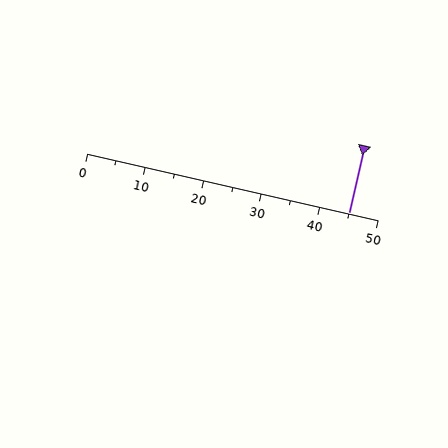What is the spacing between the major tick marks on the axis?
The major ticks are spaced 10 apart.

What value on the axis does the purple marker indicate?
The marker indicates approximately 45.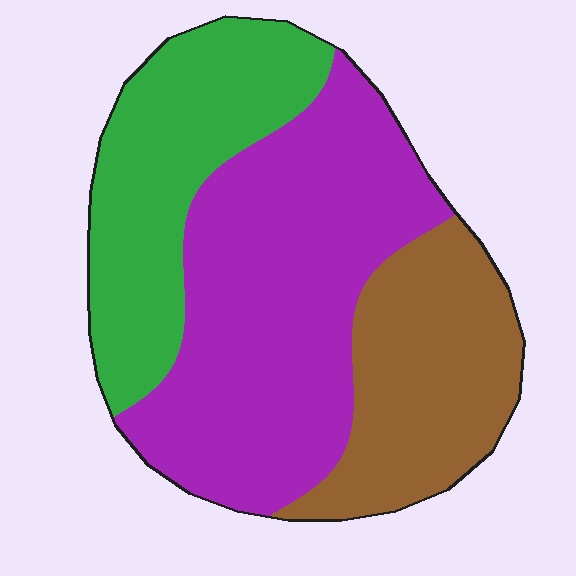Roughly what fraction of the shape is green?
Green takes up about one quarter (1/4) of the shape.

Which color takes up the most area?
Purple, at roughly 45%.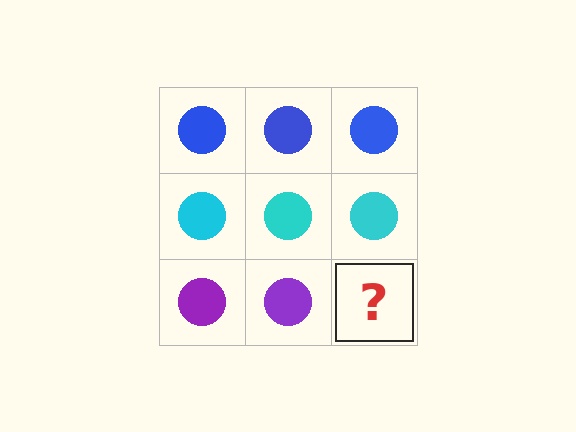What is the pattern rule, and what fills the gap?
The rule is that each row has a consistent color. The gap should be filled with a purple circle.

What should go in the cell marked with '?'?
The missing cell should contain a purple circle.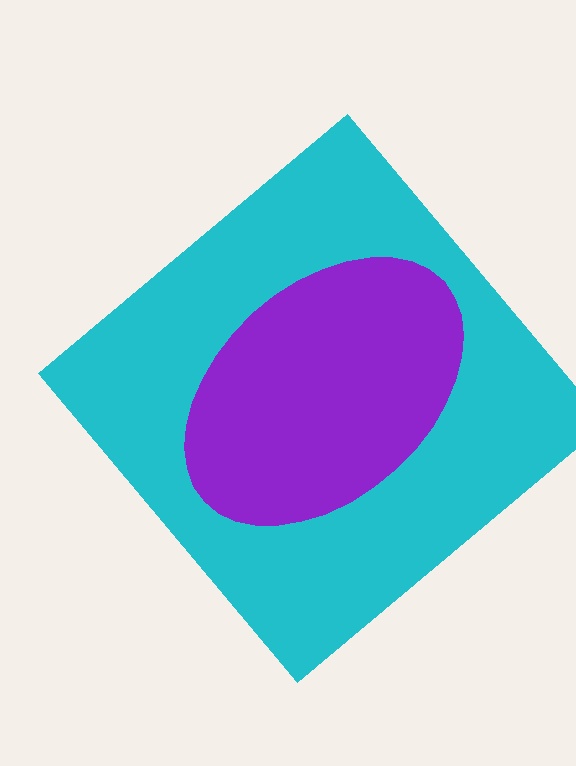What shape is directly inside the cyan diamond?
The purple ellipse.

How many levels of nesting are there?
2.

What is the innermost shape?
The purple ellipse.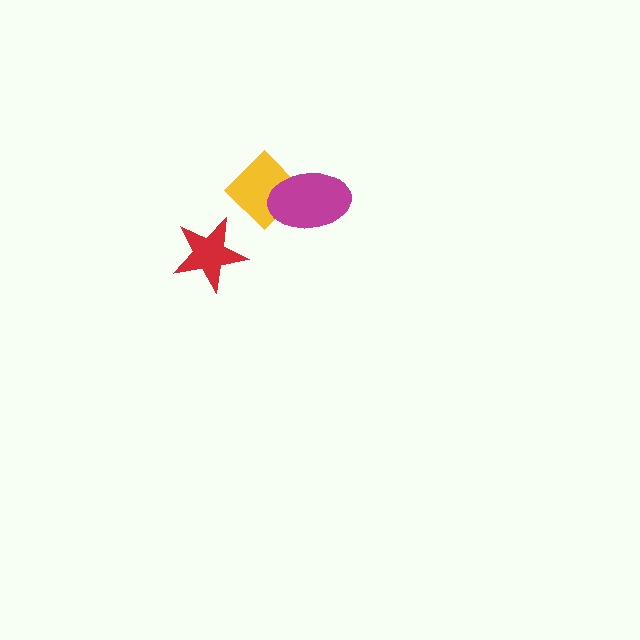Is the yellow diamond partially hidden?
Yes, it is partially covered by another shape.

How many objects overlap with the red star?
0 objects overlap with the red star.